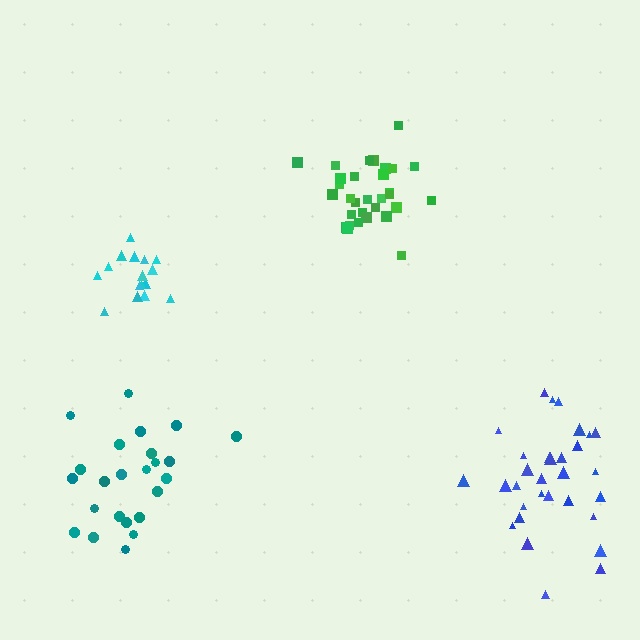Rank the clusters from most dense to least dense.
green, cyan, blue, teal.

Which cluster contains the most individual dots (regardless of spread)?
Green (32).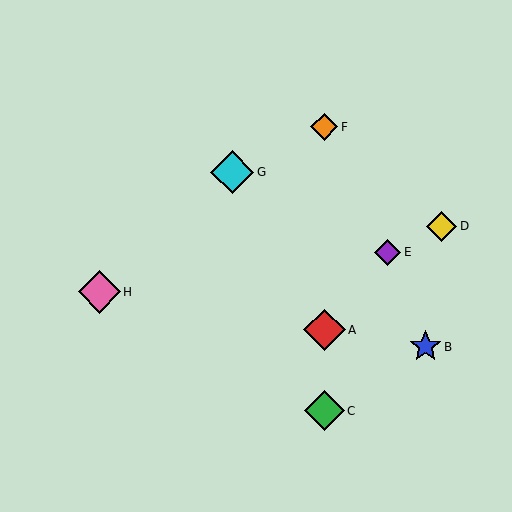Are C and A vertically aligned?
Yes, both are at x≈324.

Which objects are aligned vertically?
Objects A, C, F are aligned vertically.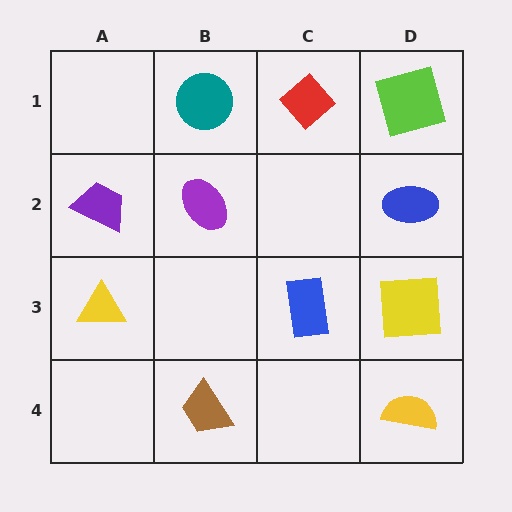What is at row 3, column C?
A blue rectangle.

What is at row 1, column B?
A teal circle.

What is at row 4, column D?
A yellow semicircle.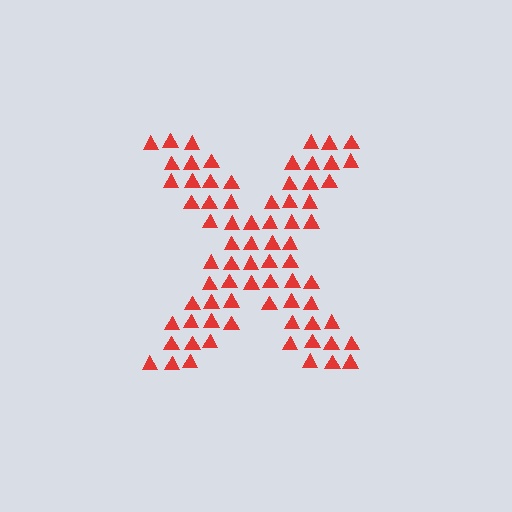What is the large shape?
The large shape is the letter X.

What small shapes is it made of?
It is made of small triangles.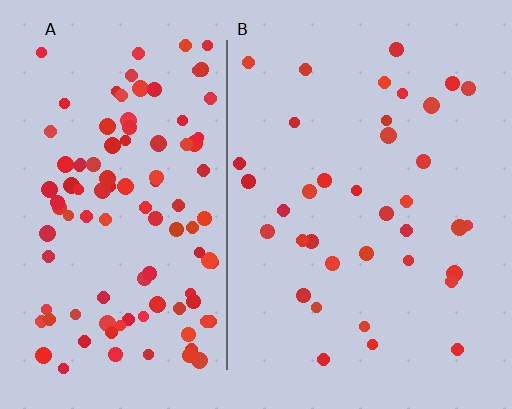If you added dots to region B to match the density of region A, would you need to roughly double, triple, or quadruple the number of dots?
Approximately triple.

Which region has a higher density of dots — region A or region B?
A (the left).